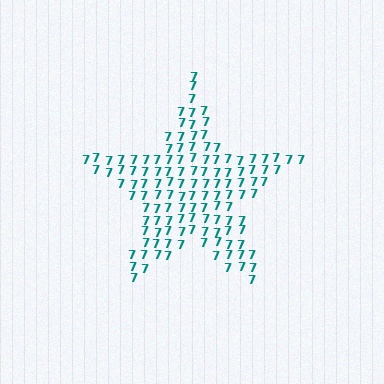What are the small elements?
The small elements are digit 7's.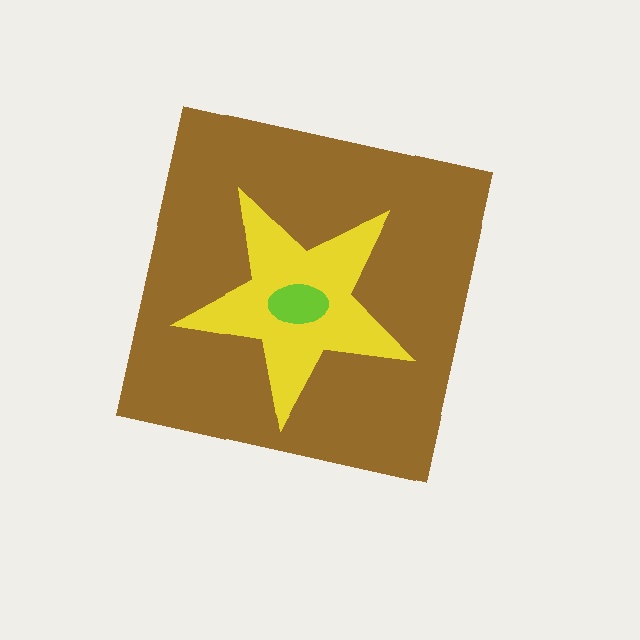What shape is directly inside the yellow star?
The lime ellipse.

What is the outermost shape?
The brown square.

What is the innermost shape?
The lime ellipse.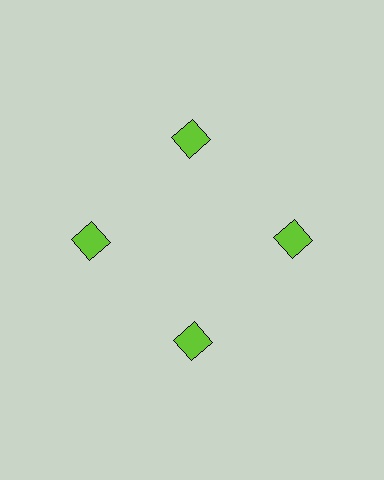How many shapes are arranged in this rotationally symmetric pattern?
There are 4 shapes, arranged in 4 groups of 1.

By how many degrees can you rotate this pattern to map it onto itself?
The pattern maps onto itself every 90 degrees of rotation.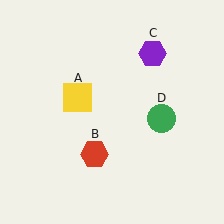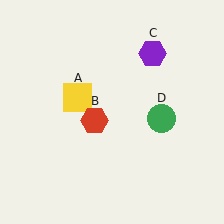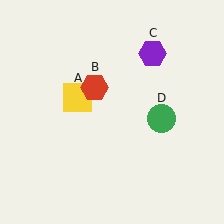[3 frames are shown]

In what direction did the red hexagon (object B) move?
The red hexagon (object B) moved up.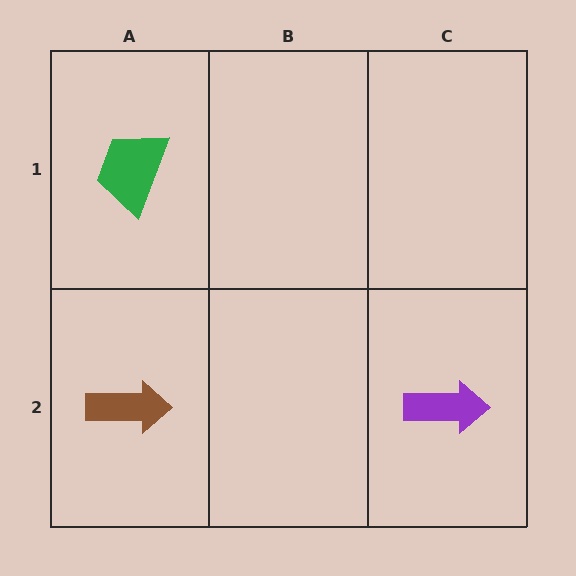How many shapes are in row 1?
1 shape.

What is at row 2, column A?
A brown arrow.